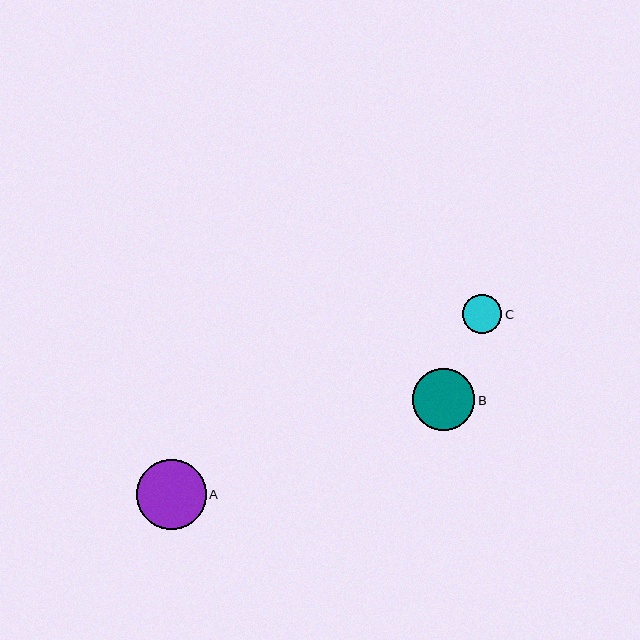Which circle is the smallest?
Circle C is the smallest with a size of approximately 39 pixels.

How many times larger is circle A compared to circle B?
Circle A is approximately 1.1 times the size of circle B.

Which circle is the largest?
Circle A is the largest with a size of approximately 70 pixels.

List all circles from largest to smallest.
From largest to smallest: A, B, C.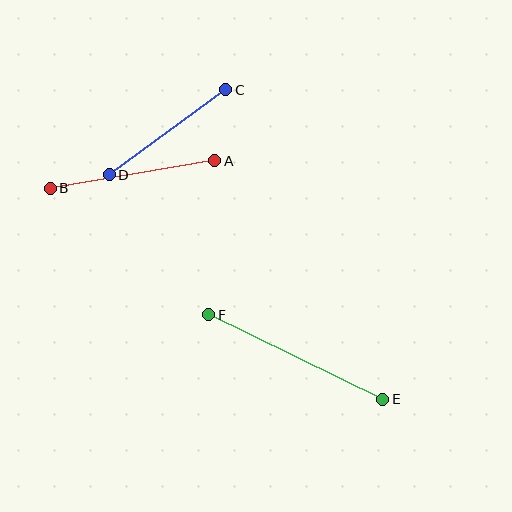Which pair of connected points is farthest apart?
Points E and F are farthest apart.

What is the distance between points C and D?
The distance is approximately 144 pixels.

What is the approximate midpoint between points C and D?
The midpoint is at approximately (168, 132) pixels.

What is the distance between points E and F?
The distance is approximately 193 pixels.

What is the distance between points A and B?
The distance is approximately 167 pixels.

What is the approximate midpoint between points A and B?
The midpoint is at approximately (133, 175) pixels.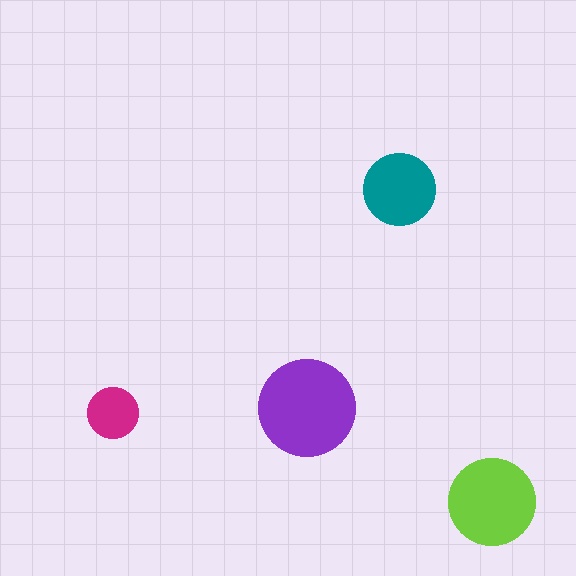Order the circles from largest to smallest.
the purple one, the lime one, the teal one, the magenta one.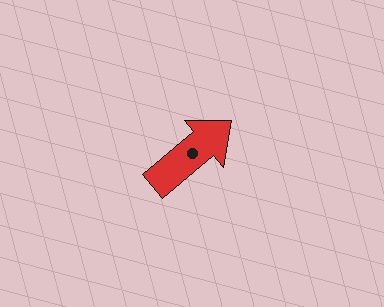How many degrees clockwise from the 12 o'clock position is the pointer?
Approximately 50 degrees.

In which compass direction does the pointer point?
Northeast.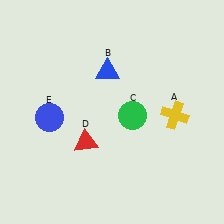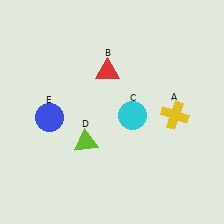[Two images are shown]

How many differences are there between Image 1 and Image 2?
There are 3 differences between the two images.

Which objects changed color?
B changed from blue to red. C changed from green to cyan. D changed from red to lime.